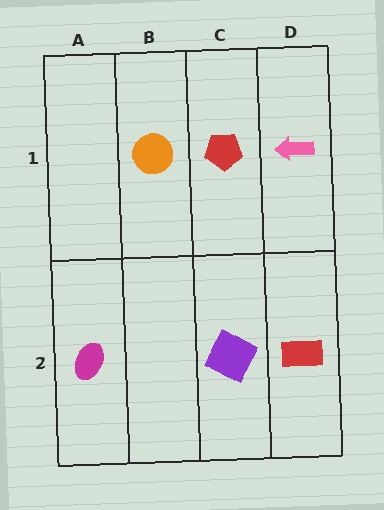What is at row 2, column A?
A magenta ellipse.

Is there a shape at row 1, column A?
No, that cell is empty.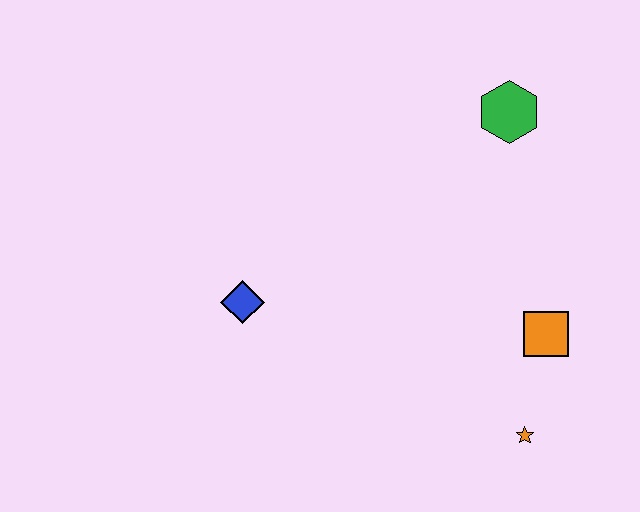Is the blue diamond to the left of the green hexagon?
Yes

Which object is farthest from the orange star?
The green hexagon is farthest from the orange star.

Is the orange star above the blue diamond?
No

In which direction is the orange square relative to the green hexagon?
The orange square is below the green hexagon.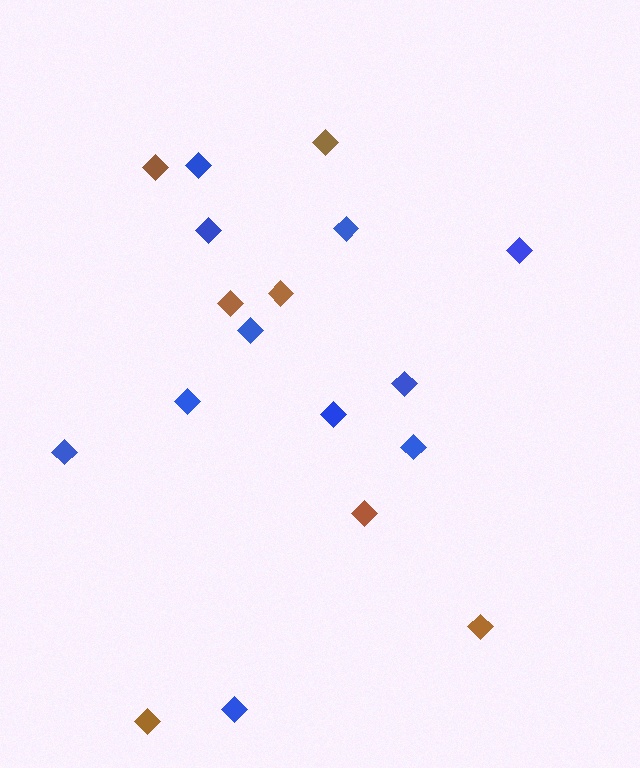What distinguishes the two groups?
There are 2 groups: one group of brown diamonds (7) and one group of blue diamonds (11).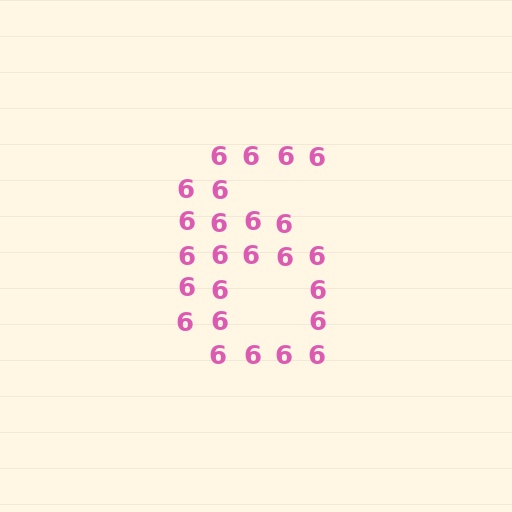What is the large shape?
The large shape is the digit 6.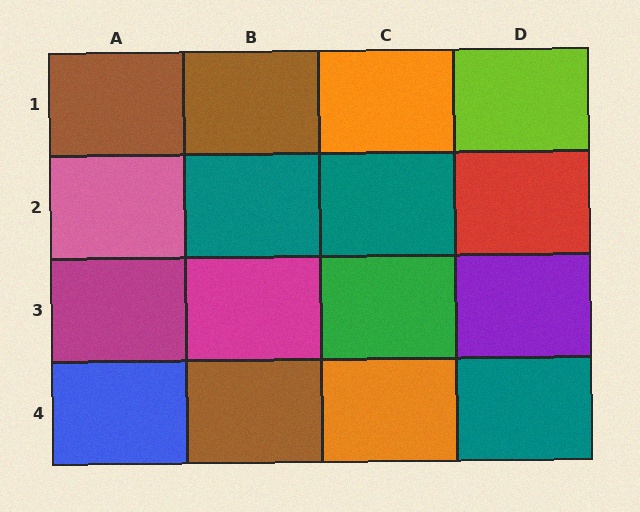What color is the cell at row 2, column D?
Red.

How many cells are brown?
3 cells are brown.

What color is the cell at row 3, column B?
Magenta.